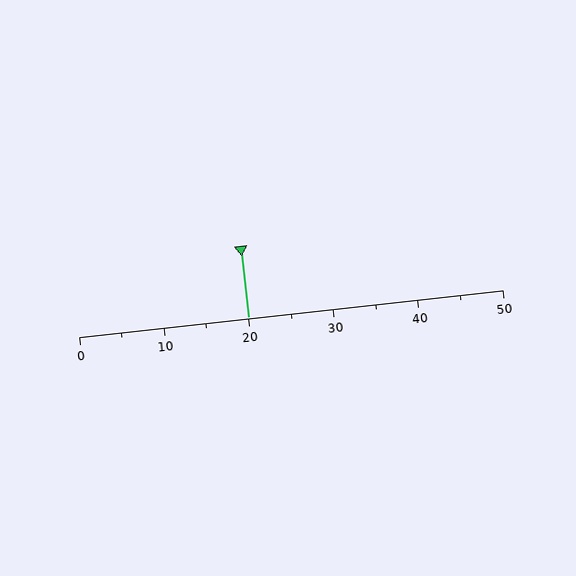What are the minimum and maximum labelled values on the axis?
The axis runs from 0 to 50.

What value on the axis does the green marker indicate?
The marker indicates approximately 20.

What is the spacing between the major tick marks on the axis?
The major ticks are spaced 10 apart.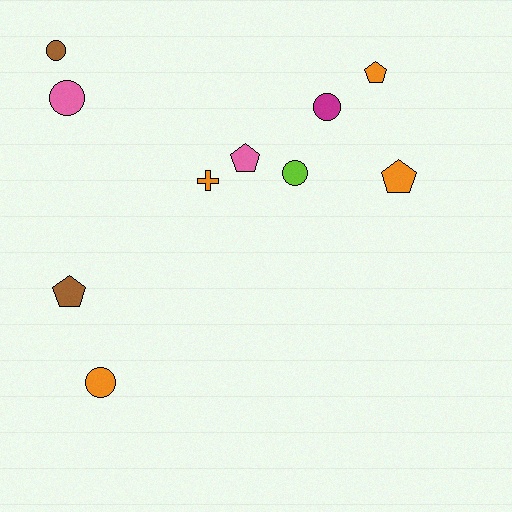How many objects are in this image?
There are 10 objects.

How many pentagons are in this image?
There are 4 pentagons.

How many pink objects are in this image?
There are 2 pink objects.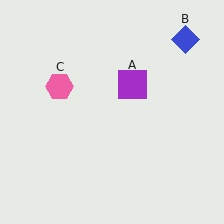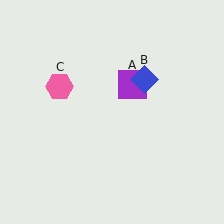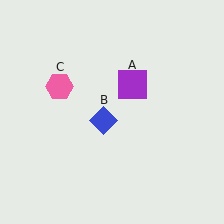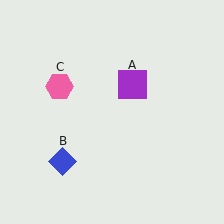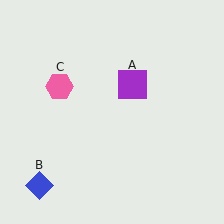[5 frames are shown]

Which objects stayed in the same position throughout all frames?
Purple square (object A) and pink hexagon (object C) remained stationary.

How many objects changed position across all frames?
1 object changed position: blue diamond (object B).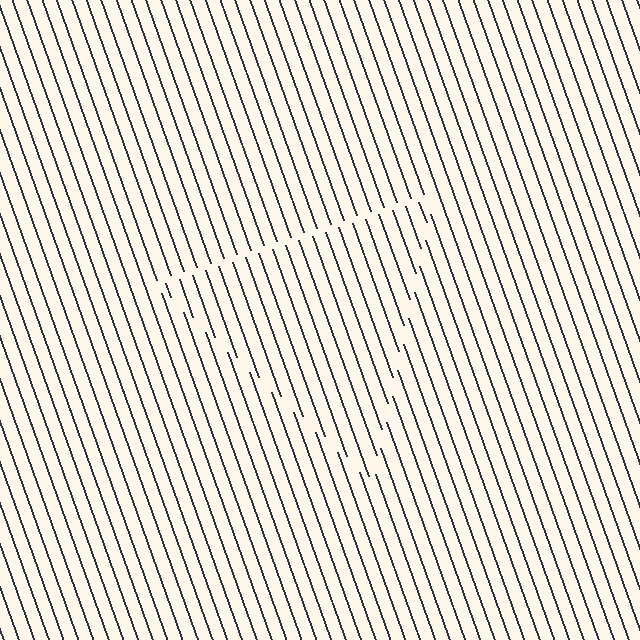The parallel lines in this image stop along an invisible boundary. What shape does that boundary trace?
An illusory triangle. The interior of the shape contains the same grating, shifted by half a period — the contour is defined by the phase discontinuity where line-ends from the inner and outer gratings abut.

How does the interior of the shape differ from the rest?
The interior of the shape contains the same grating, shifted by half a period — the contour is defined by the phase discontinuity where line-ends from the inner and outer gratings abut.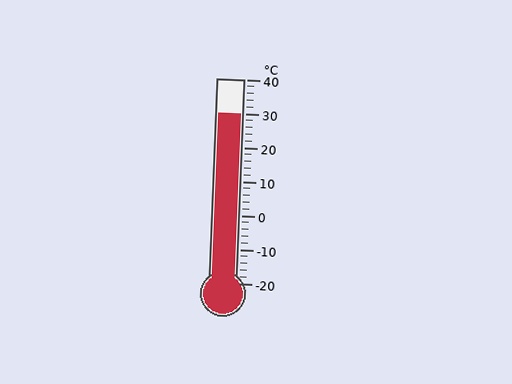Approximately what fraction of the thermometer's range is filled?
The thermometer is filled to approximately 85% of its range.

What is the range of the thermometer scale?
The thermometer scale ranges from -20°C to 40°C.